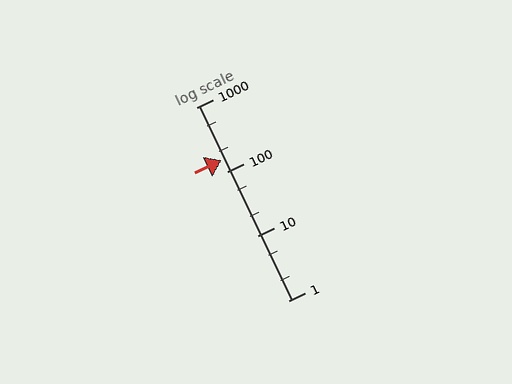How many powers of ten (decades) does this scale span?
The scale spans 3 decades, from 1 to 1000.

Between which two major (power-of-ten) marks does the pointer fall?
The pointer is between 100 and 1000.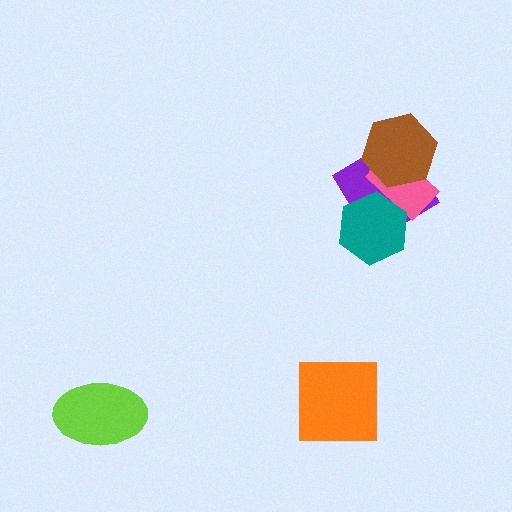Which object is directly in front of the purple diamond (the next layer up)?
The pink rectangle is directly in front of the purple diamond.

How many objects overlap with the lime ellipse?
0 objects overlap with the lime ellipse.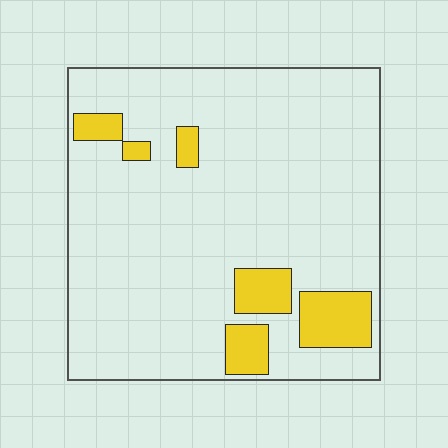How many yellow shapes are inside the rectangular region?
6.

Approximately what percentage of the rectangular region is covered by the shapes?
Approximately 10%.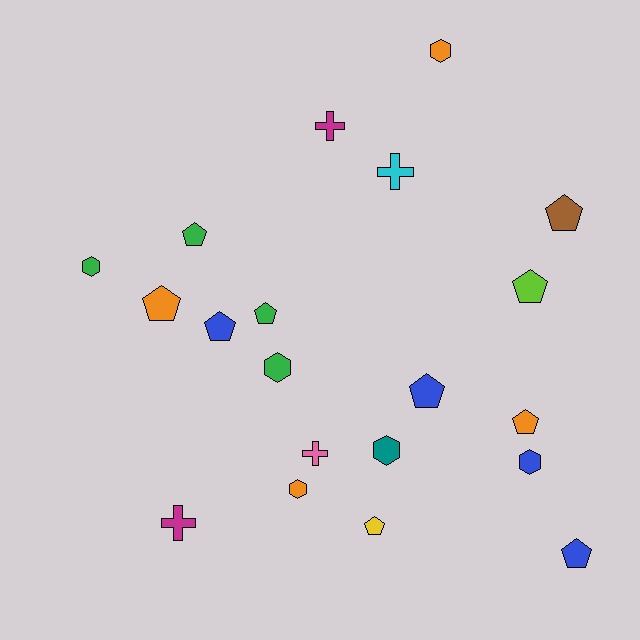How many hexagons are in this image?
There are 6 hexagons.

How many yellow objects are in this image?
There is 1 yellow object.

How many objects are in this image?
There are 20 objects.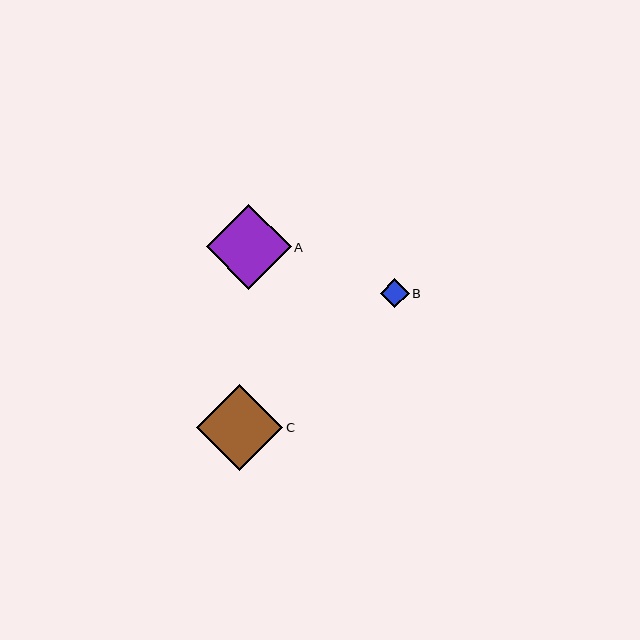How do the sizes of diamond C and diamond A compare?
Diamond C and diamond A are approximately the same size.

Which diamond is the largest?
Diamond C is the largest with a size of approximately 86 pixels.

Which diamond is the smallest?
Diamond B is the smallest with a size of approximately 29 pixels.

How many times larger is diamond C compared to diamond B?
Diamond C is approximately 3.0 times the size of diamond B.